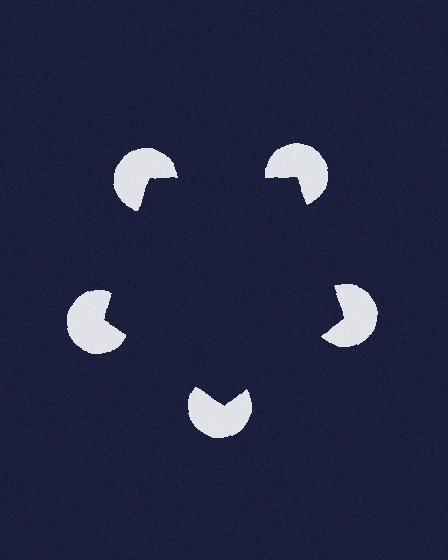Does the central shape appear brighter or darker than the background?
It typically appears slightly darker than the background, even though no actual brightness change is drawn.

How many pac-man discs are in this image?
There are 5 — one at each vertex of the illusory pentagon.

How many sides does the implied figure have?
5 sides.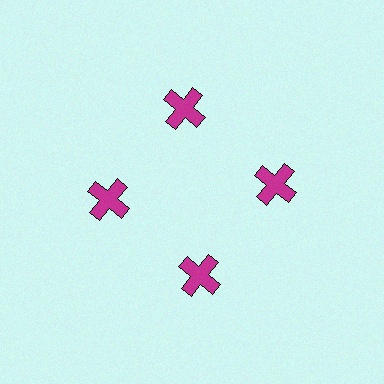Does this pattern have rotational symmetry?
Yes, this pattern has 4-fold rotational symmetry. It looks the same after rotating 90 degrees around the center.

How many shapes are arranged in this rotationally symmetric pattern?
There are 4 shapes, arranged in 4 groups of 1.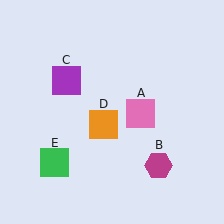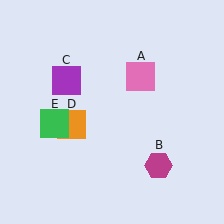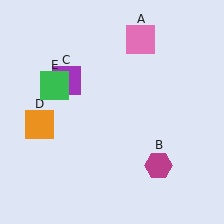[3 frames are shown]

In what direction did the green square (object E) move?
The green square (object E) moved up.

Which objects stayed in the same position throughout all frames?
Magenta hexagon (object B) and purple square (object C) remained stationary.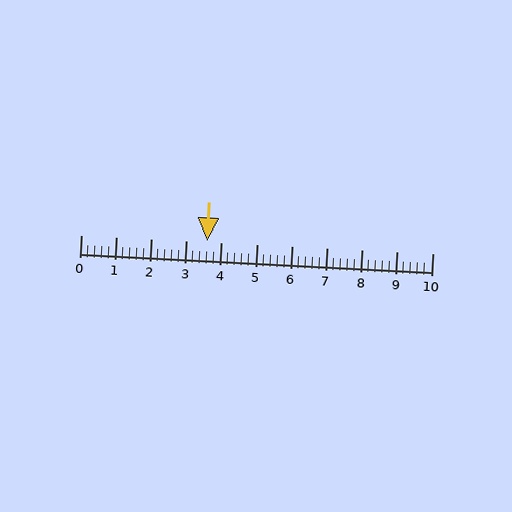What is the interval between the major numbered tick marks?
The major tick marks are spaced 1 units apart.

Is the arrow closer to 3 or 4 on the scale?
The arrow is closer to 4.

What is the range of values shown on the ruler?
The ruler shows values from 0 to 10.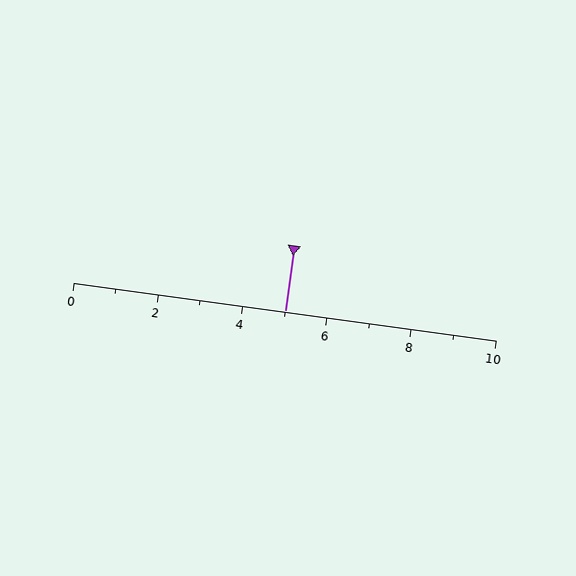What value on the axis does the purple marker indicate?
The marker indicates approximately 5.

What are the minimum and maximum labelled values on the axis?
The axis runs from 0 to 10.